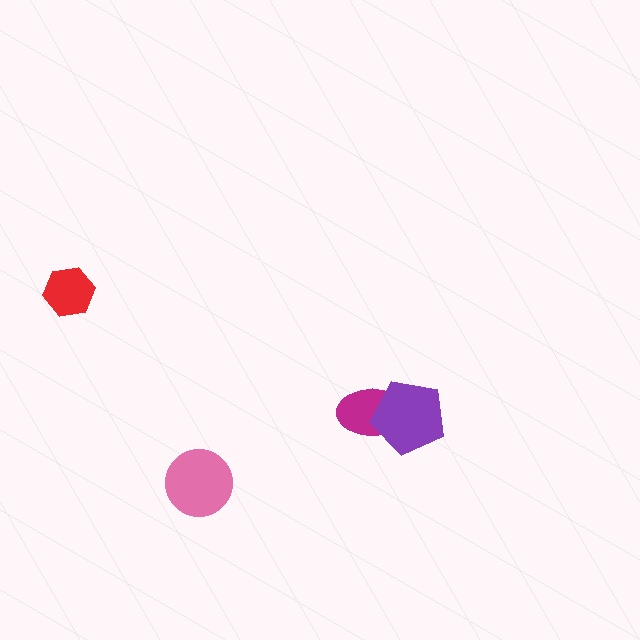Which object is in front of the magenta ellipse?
The purple pentagon is in front of the magenta ellipse.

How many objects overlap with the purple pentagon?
1 object overlaps with the purple pentagon.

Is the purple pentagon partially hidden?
No, no other shape covers it.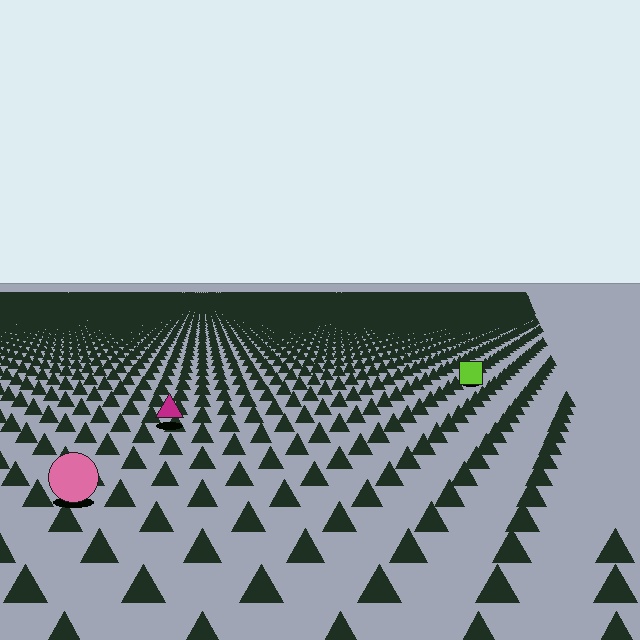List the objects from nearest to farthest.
From nearest to farthest: the pink circle, the magenta triangle, the lime square.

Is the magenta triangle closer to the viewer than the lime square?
Yes. The magenta triangle is closer — you can tell from the texture gradient: the ground texture is coarser near it.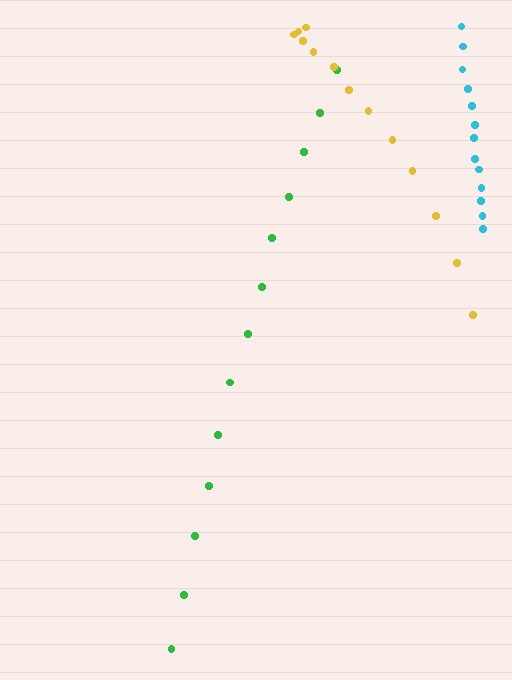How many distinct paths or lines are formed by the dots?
There are 3 distinct paths.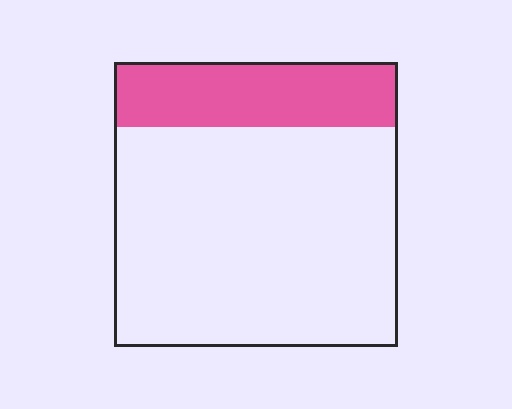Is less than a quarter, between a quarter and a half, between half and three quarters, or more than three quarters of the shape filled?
Less than a quarter.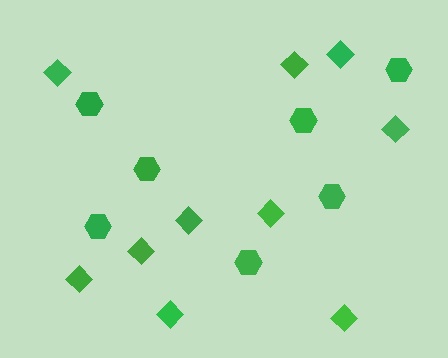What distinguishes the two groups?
There are 2 groups: one group of diamonds (10) and one group of hexagons (7).